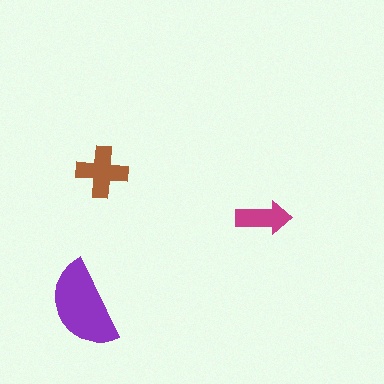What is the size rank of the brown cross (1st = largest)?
2nd.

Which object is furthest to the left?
The purple semicircle is leftmost.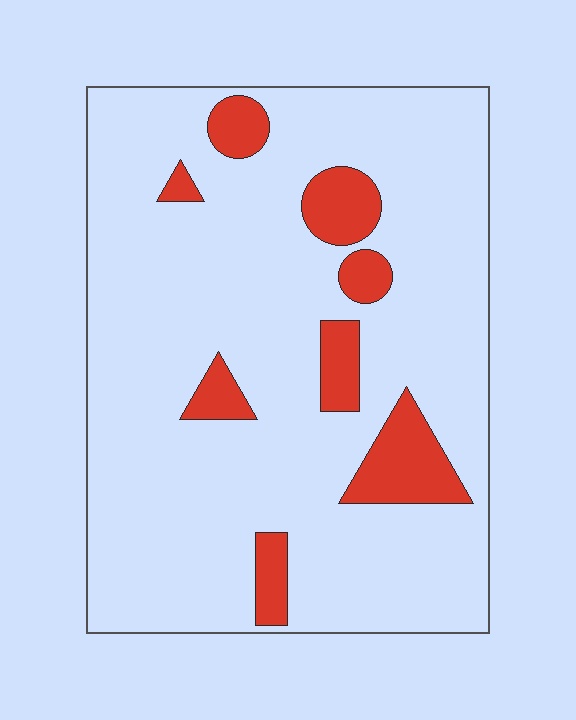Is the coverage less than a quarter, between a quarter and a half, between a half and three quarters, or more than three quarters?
Less than a quarter.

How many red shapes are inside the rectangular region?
8.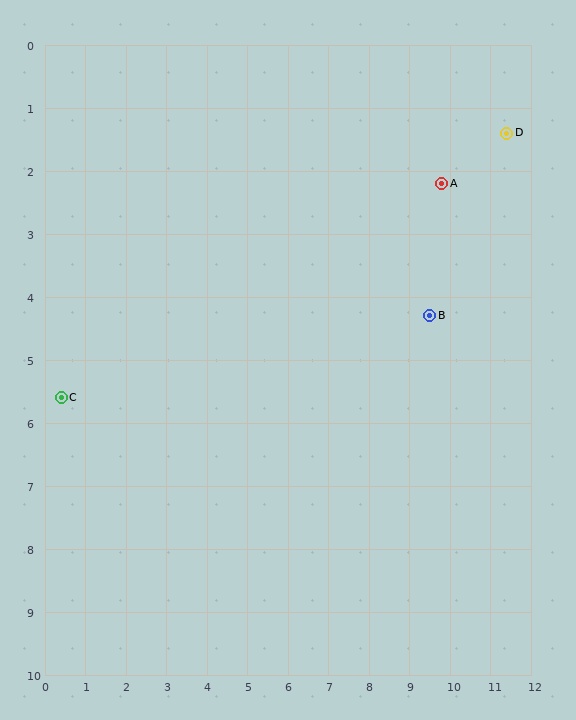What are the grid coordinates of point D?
Point D is at approximately (11.4, 1.4).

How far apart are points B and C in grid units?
Points B and C are about 9.2 grid units apart.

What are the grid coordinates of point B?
Point B is at approximately (9.5, 4.3).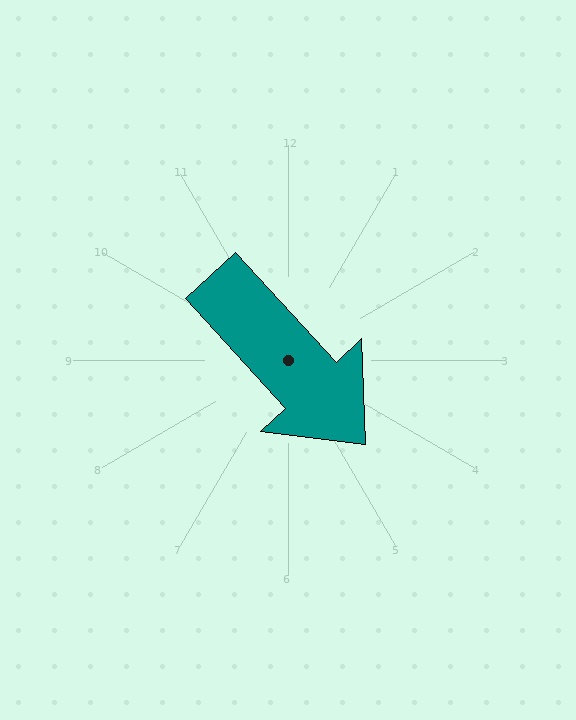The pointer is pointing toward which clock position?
Roughly 5 o'clock.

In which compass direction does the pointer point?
Southeast.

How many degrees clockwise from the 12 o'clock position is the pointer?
Approximately 137 degrees.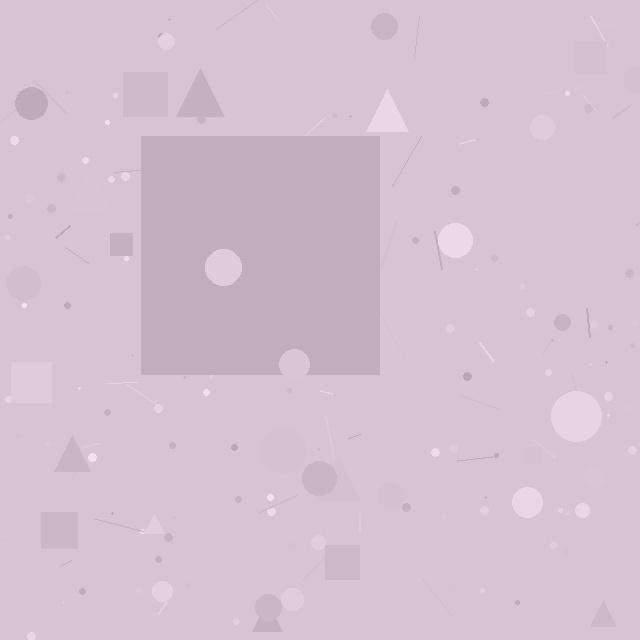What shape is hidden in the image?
A square is hidden in the image.